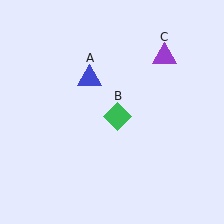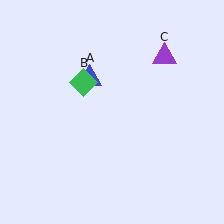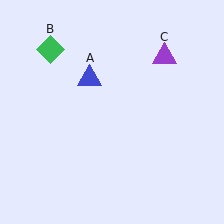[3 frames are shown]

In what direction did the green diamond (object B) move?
The green diamond (object B) moved up and to the left.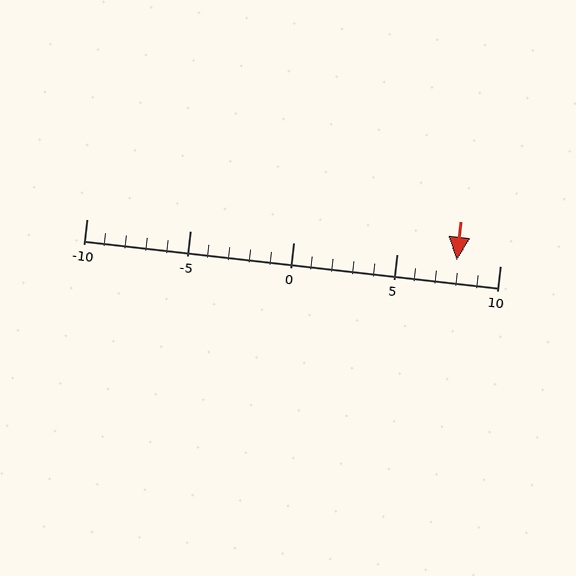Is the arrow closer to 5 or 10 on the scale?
The arrow is closer to 10.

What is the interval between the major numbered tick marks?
The major tick marks are spaced 5 units apart.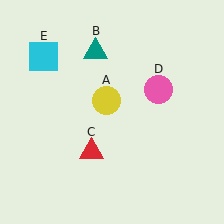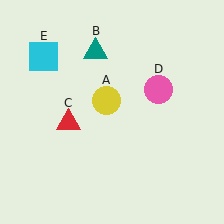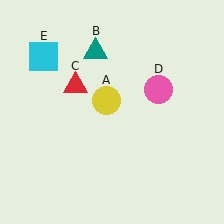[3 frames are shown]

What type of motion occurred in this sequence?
The red triangle (object C) rotated clockwise around the center of the scene.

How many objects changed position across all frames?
1 object changed position: red triangle (object C).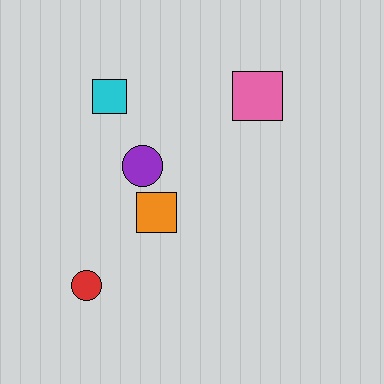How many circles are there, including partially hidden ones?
There are 2 circles.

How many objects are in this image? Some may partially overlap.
There are 5 objects.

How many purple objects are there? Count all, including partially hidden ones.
There is 1 purple object.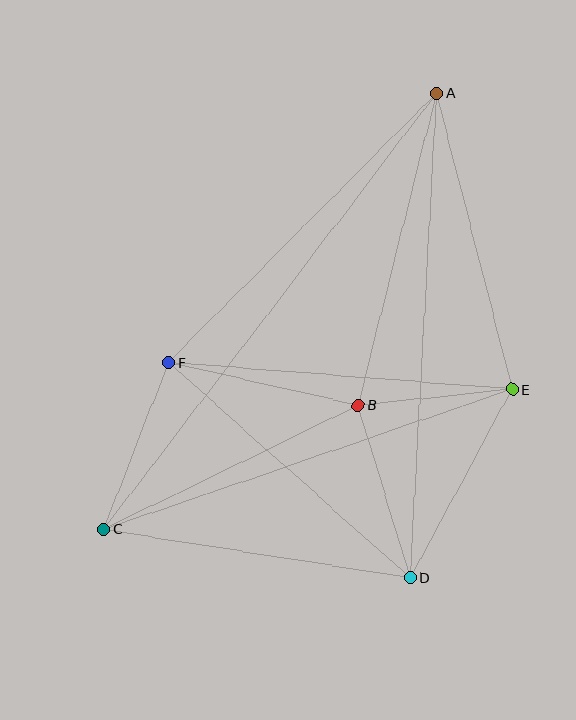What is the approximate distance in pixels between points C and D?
The distance between C and D is approximately 310 pixels.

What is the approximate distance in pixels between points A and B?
The distance between A and B is approximately 322 pixels.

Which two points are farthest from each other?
Points A and C are farthest from each other.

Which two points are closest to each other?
Points B and E are closest to each other.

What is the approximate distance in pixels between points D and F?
The distance between D and F is approximately 323 pixels.